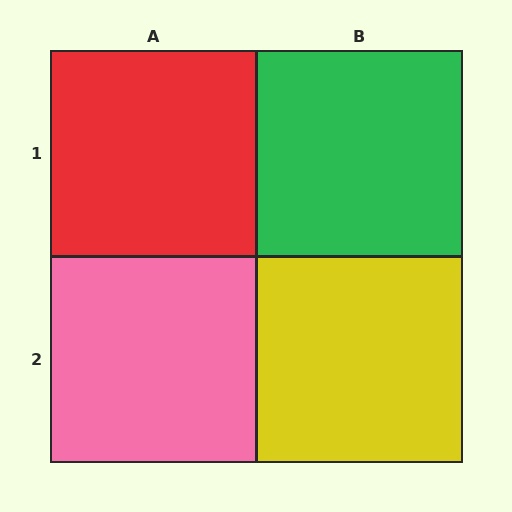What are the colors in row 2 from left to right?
Pink, yellow.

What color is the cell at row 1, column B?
Green.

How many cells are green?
1 cell is green.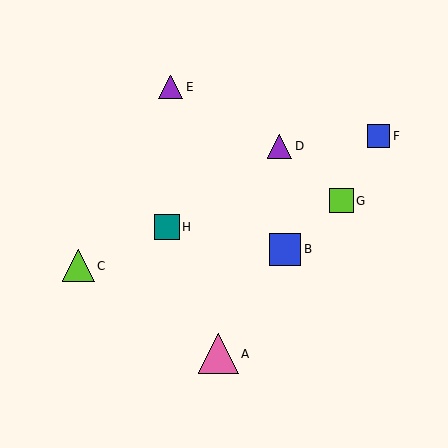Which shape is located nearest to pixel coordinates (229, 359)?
The pink triangle (labeled A) at (218, 354) is nearest to that location.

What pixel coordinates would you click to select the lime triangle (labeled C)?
Click at (78, 266) to select the lime triangle C.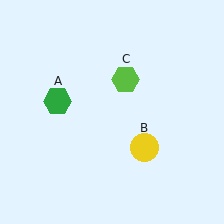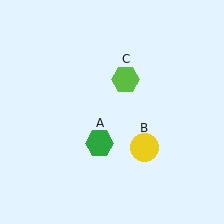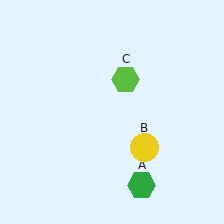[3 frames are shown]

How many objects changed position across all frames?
1 object changed position: green hexagon (object A).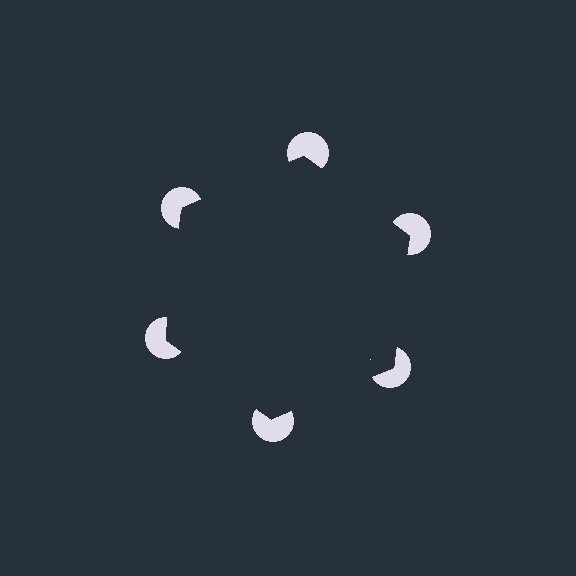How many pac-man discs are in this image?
There are 6 — one at each vertex of the illusory hexagon.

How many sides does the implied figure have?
6 sides.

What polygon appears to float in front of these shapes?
An illusory hexagon — its edges are inferred from the aligned wedge cuts in the pac-man discs, not physically drawn.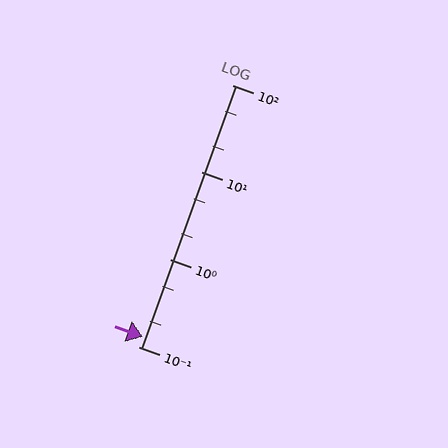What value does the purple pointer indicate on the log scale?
The pointer indicates approximately 0.13.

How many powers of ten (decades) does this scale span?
The scale spans 3 decades, from 0.1 to 100.